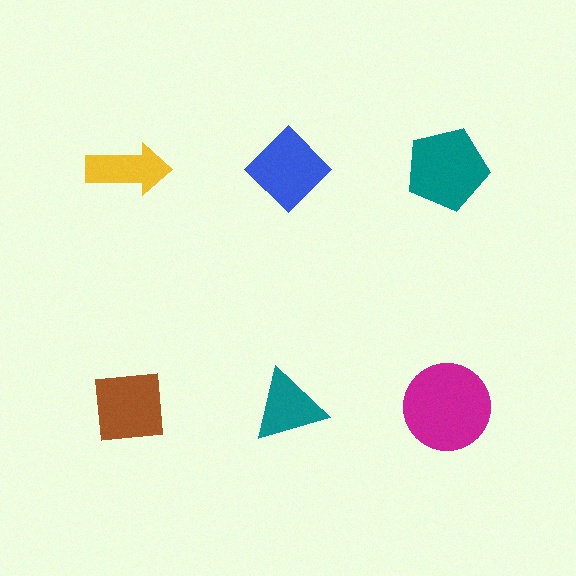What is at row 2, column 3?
A magenta circle.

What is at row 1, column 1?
A yellow arrow.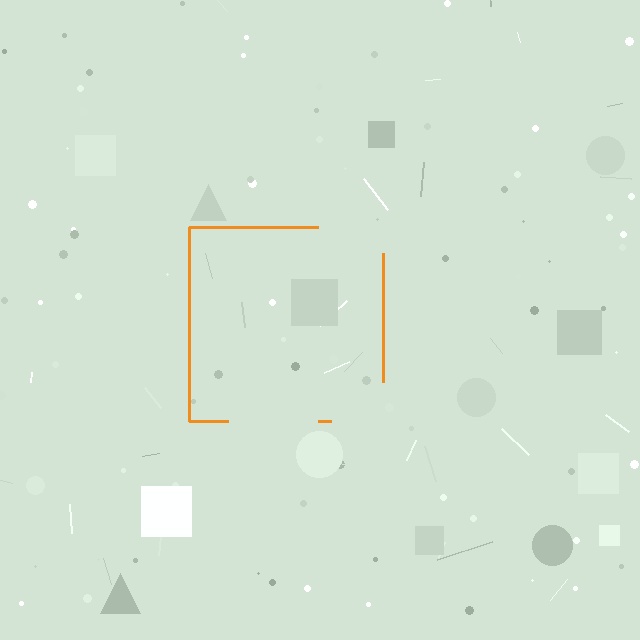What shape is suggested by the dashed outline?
The dashed outline suggests a square.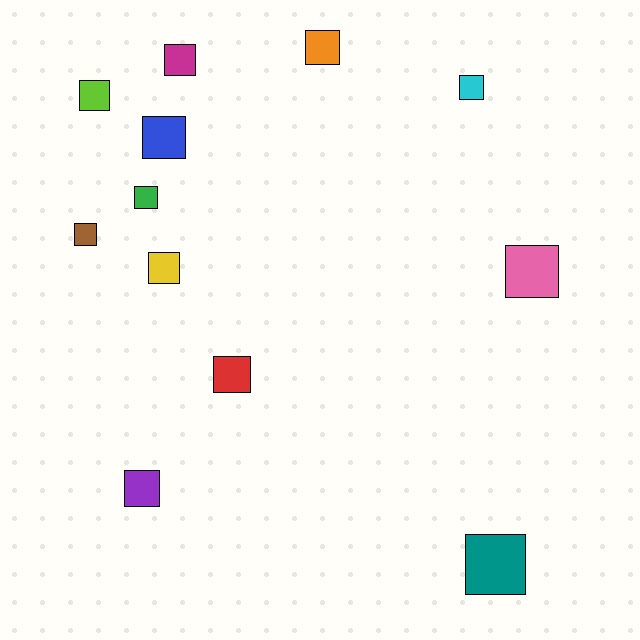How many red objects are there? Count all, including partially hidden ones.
There is 1 red object.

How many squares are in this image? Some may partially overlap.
There are 12 squares.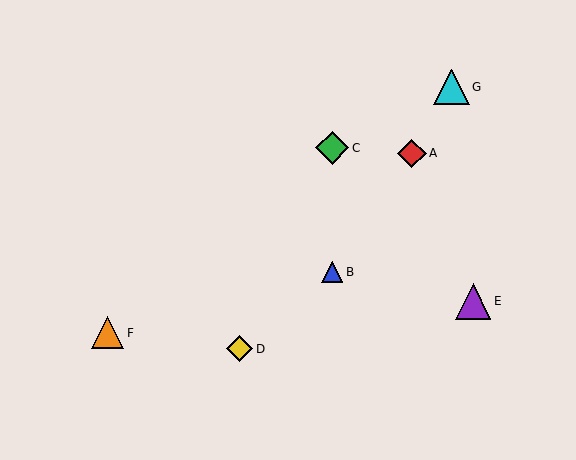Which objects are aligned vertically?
Objects B, C are aligned vertically.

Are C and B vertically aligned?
Yes, both are at x≈332.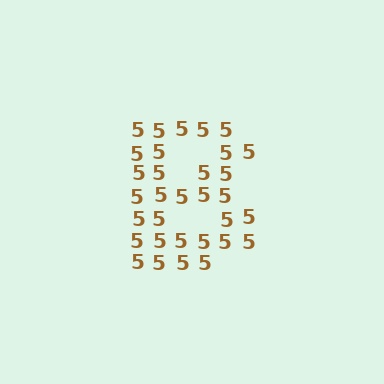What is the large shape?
The large shape is the letter B.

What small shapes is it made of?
It is made of small digit 5's.